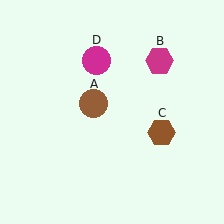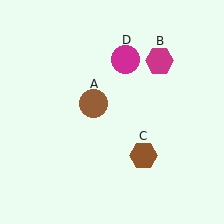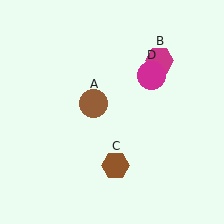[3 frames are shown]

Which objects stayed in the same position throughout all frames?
Brown circle (object A) and magenta hexagon (object B) remained stationary.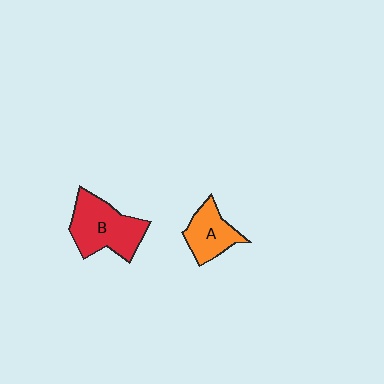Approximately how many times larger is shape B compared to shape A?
Approximately 1.6 times.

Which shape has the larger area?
Shape B (red).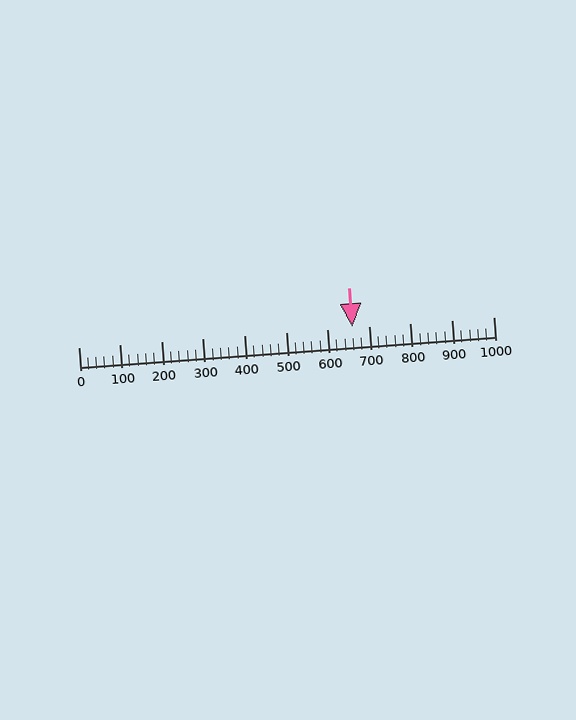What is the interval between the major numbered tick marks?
The major tick marks are spaced 100 units apart.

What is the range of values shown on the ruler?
The ruler shows values from 0 to 1000.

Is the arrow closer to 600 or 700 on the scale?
The arrow is closer to 700.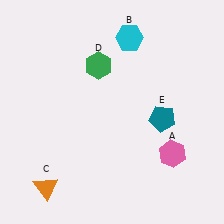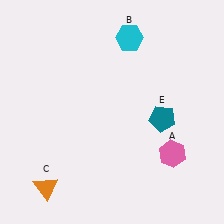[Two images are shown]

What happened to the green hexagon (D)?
The green hexagon (D) was removed in Image 2. It was in the top-left area of Image 1.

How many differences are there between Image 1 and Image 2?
There is 1 difference between the two images.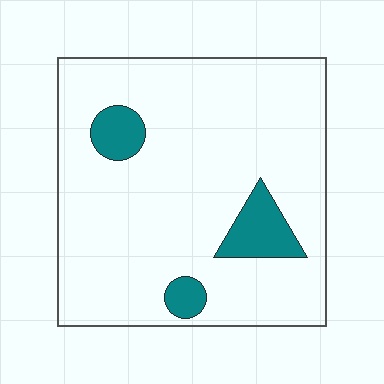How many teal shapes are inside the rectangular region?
3.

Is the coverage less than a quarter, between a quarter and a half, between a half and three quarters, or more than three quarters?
Less than a quarter.